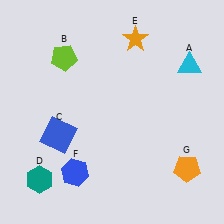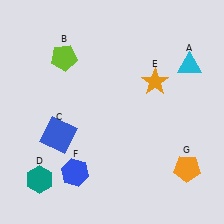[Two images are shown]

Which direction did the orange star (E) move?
The orange star (E) moved down.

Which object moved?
The orange star (E) moved down.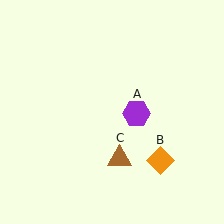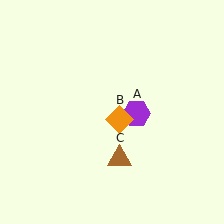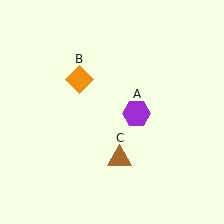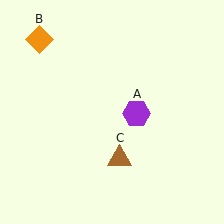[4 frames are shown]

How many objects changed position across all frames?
1 object changed position: orange diamond (object B).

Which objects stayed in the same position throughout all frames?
Purple hexagon (object A) and brown triangle (object C) remained stationary.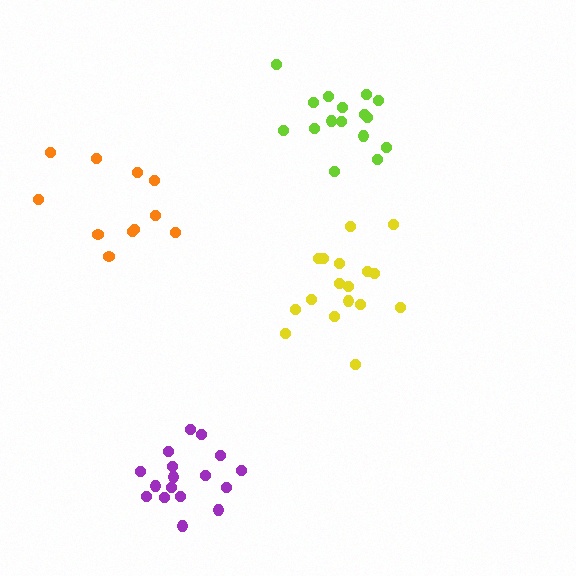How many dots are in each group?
Group 1: 17 dots, Group 2: 11 dots, Group 3: 16 dots, Group 4: 17 dots (61 total).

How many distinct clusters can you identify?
There are 4 distinct clusters.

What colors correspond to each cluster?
The clusters are colored: yellow, orange, lime, purple.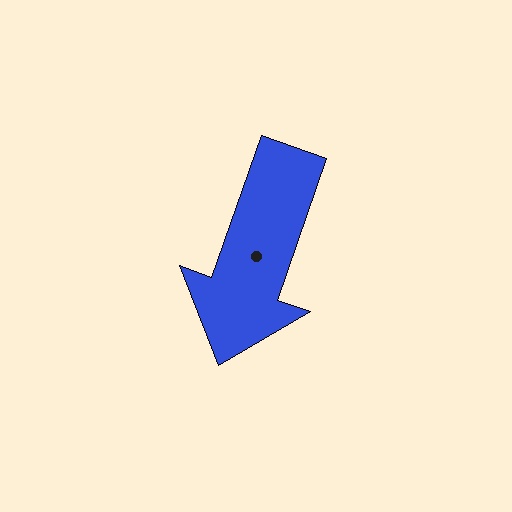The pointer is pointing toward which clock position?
Roughly 7 o'clock.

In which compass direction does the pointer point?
South.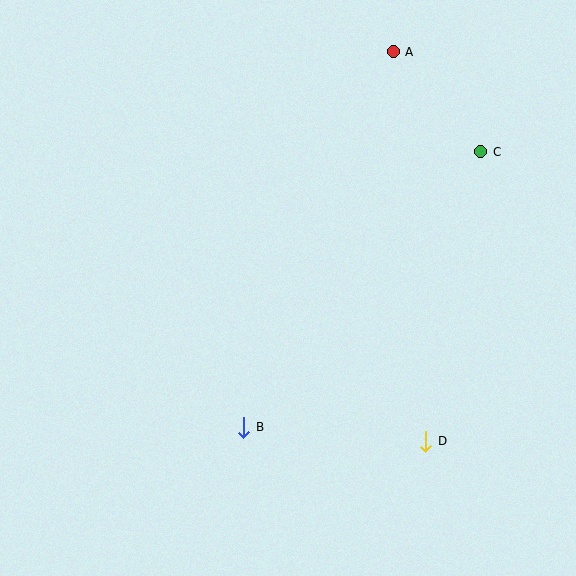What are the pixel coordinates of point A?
Point A is at (393, 52).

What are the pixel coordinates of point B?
Point B is at (244, 427).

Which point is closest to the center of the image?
Point B at (244, 427) is closest to the center.